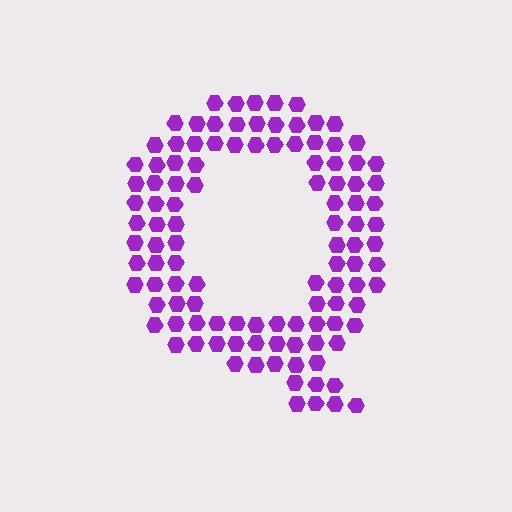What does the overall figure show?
The overall figure shows the letter Q.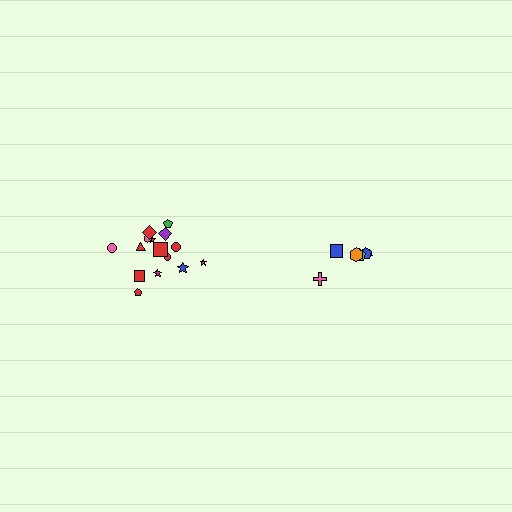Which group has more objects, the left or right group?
The left group.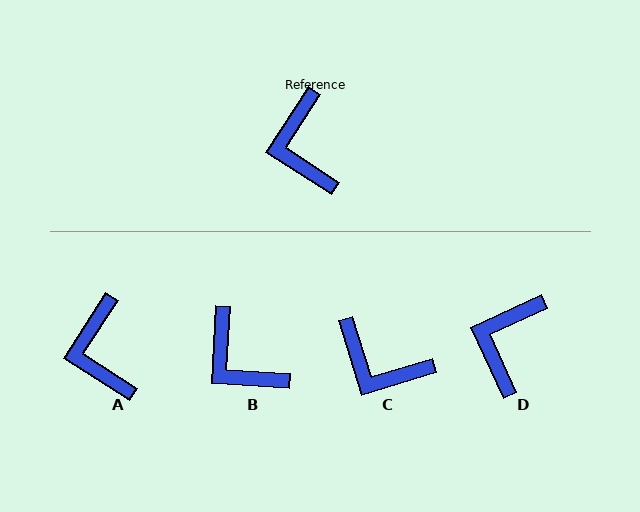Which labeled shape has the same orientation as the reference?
A.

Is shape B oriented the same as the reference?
No, it is off by about 29 degrees.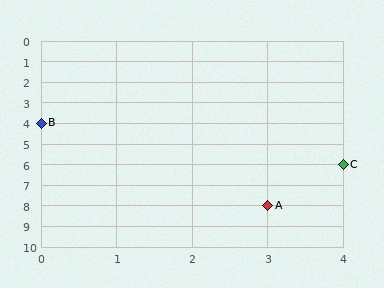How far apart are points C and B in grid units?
Points C and B are 4 columns and 2 rows apart (about 4.5 grid units diagonally).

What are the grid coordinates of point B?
Point B is at grid coordinates (0, 4).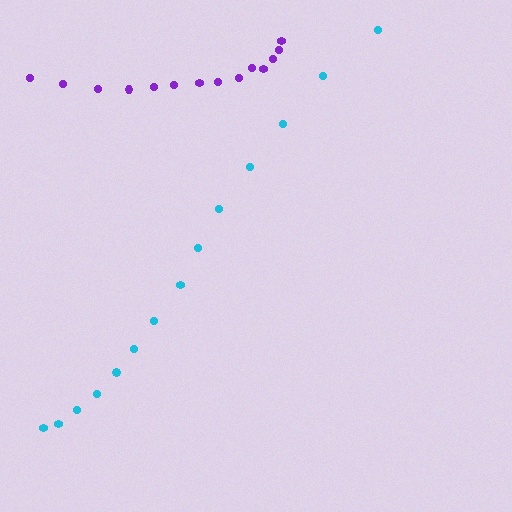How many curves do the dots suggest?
There are 2 distinct paths.